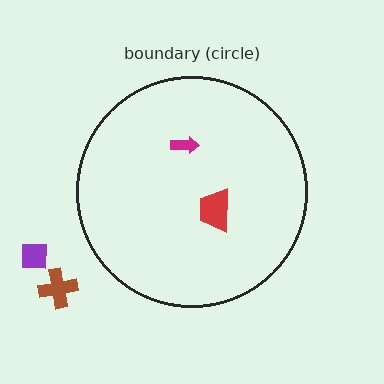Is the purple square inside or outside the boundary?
Outside.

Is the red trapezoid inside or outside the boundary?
Inside.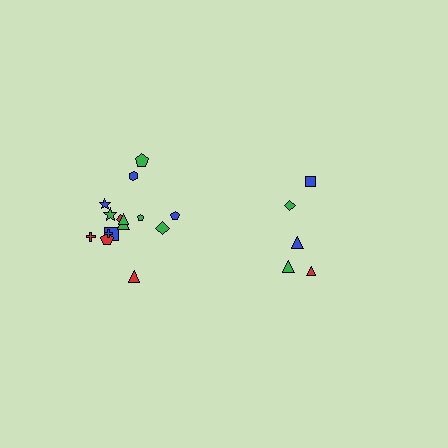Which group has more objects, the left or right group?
The left group.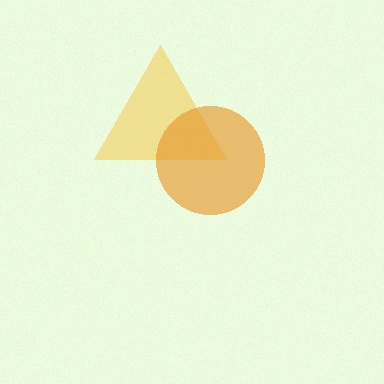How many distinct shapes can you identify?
There are 2 distinct shapes: a yellow triangle, an orange circle.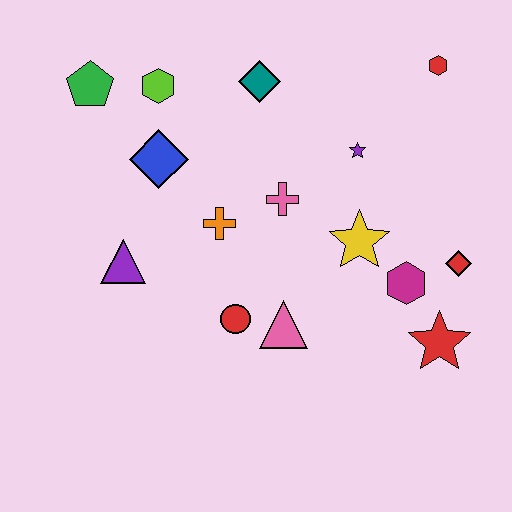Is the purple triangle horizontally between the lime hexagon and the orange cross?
No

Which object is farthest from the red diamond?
The green pentagon is farthest from the red diamond.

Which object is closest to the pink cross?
The orange cross is closest to the pink cross.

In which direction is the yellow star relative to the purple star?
The yellow star is below the purple star.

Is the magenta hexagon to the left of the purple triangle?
No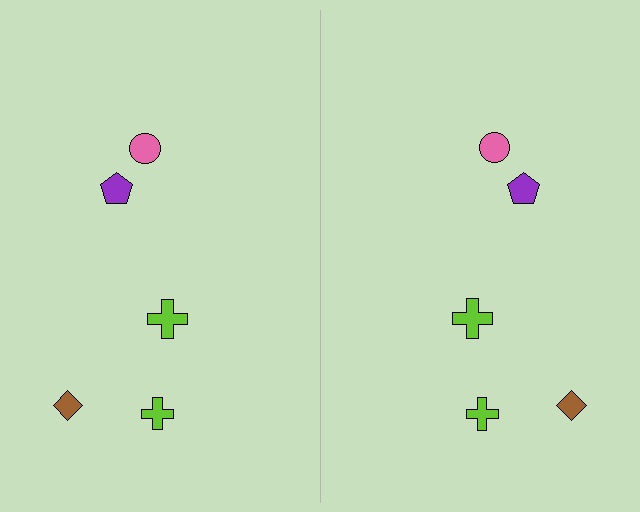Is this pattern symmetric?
Yes, this pattern has bilateral (reflection) symmetry.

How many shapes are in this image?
There are 10 shapes in this image.